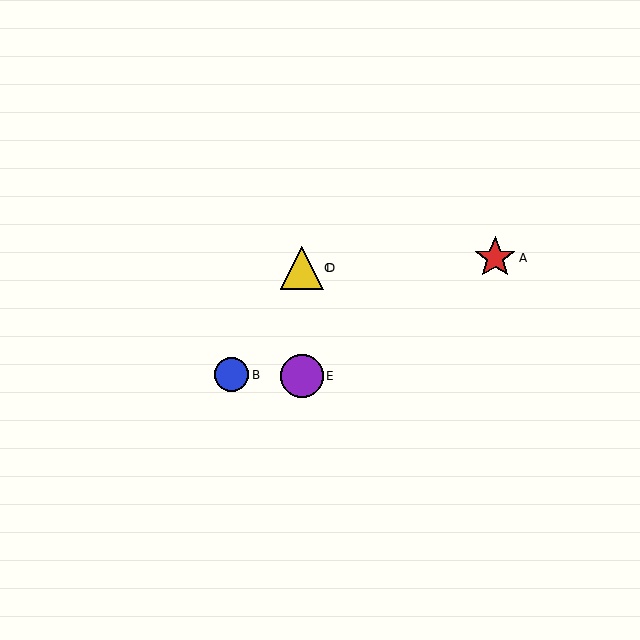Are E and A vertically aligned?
No, E is at x≈302 and A is at x≈495.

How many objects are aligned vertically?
3 objects (C, D, E) are aligned vertically.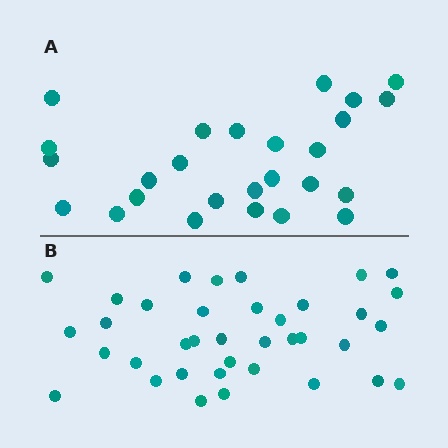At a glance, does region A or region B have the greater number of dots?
Region B (the bottom region) has more dots.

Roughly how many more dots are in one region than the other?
Region B has roughly 12 or so more dots than region A.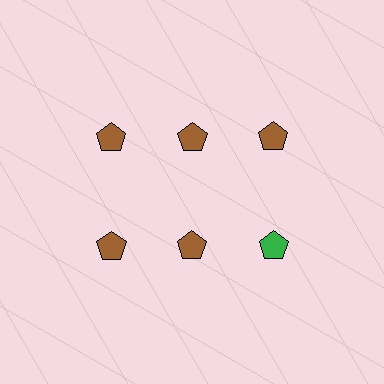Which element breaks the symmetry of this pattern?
The green pentagon in the second row, center column breaks the symmetry. All other shapes are brown pentagons.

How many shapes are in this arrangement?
There are 6 shapes arranged in a grid pattern.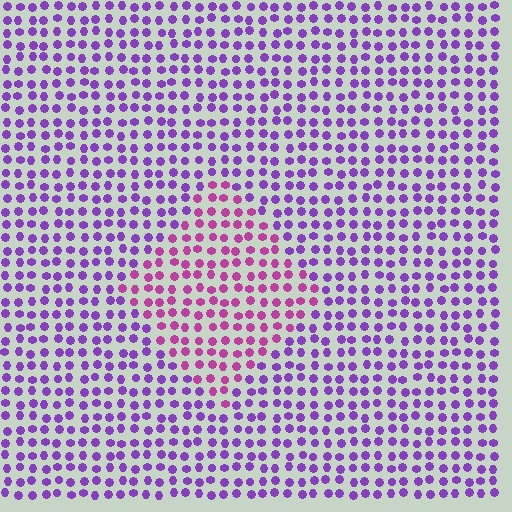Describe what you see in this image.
The image is filled with small purple elements in a uniform arrangement. A diamond-shaped region is visible where the elements are tinted to a slightly different hue, forming a subtle color boundary.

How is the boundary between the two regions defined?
The boundary is defined purely by a slight shift in hue (about 39 degrees). Spacing, size, and orientation are identical on both sides.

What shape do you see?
I see a diamond.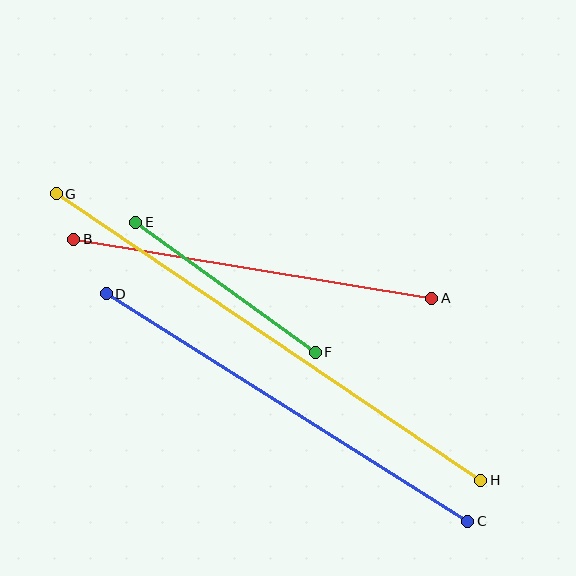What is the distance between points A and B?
The distance is approximately 363 pixels.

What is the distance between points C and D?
The distance is approximately 427 pixels.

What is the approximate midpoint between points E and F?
The midpoint is at approximately (226, 287) pixels.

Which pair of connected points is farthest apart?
Points G and H are farthest apart.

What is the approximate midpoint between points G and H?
The midpoint is at approximately (269, 337) pixels.